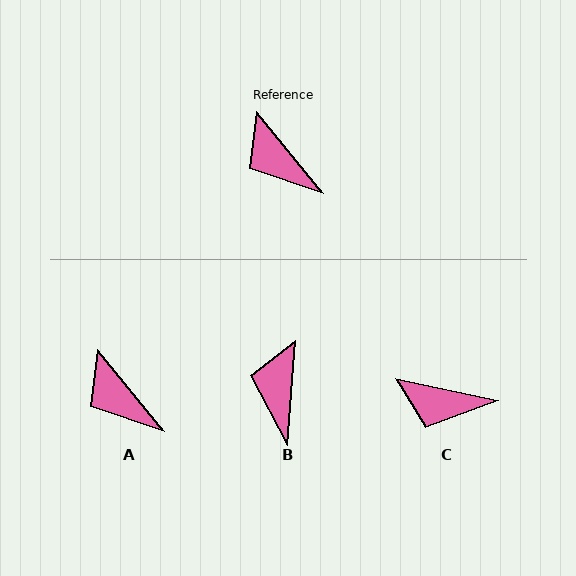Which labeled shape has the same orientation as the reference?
A.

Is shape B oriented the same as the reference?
No, it is off by about 44 degrees.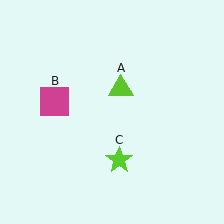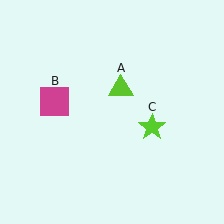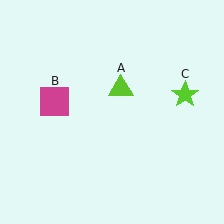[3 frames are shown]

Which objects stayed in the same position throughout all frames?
Lime triangle (object A) and magenta square (object B) remained stationary.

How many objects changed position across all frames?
1 object changed position: lime star (object C).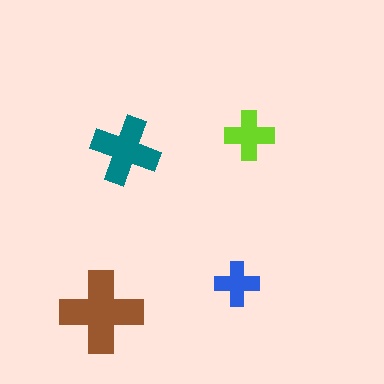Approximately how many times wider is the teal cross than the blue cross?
About 1.5 times wider.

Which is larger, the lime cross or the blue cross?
The lime one.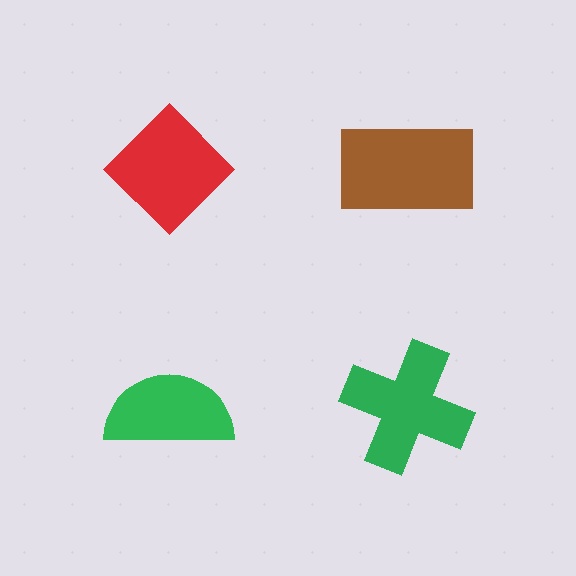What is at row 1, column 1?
A red diamond.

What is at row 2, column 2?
A green cross.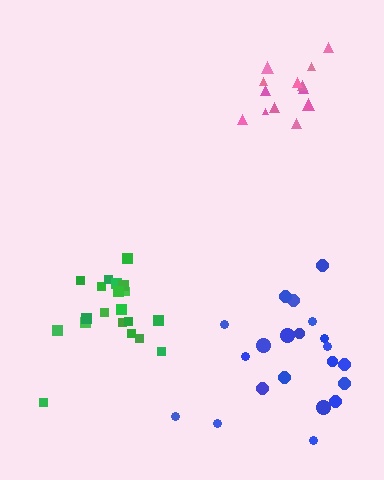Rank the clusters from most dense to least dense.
pink, green, blue.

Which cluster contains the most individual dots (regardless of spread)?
Blue (21).